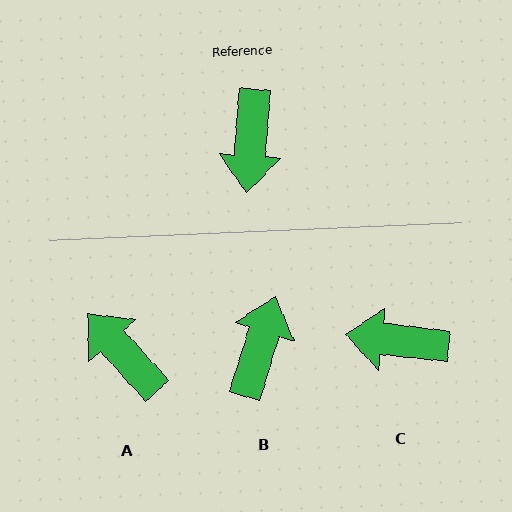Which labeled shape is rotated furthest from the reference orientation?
B, about 167 degrees away.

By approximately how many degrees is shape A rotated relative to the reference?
Approximately 134 degrees clockwise.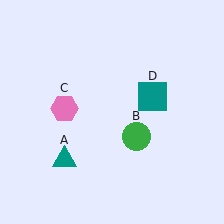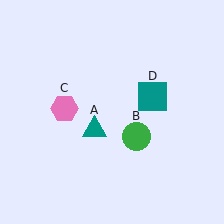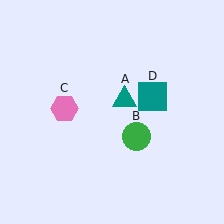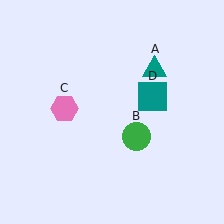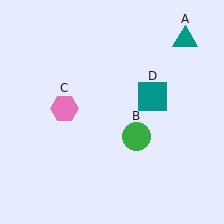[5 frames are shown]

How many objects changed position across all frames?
1 object changed position: teal triangle (object A).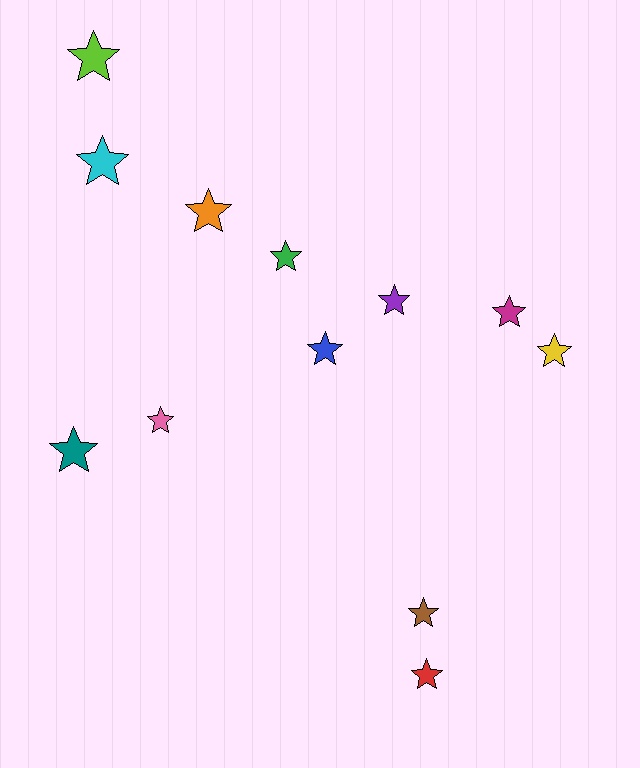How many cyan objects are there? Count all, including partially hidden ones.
There is 1 cyan object.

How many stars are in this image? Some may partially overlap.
There are 12 stars.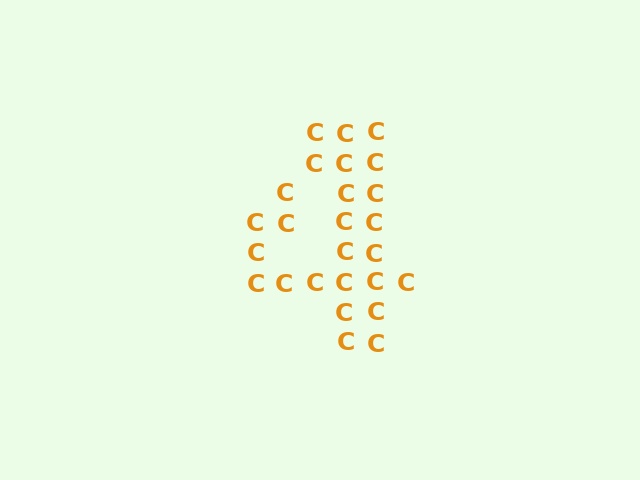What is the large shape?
The large shape is the digit 4.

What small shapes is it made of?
It is made of small letter C's.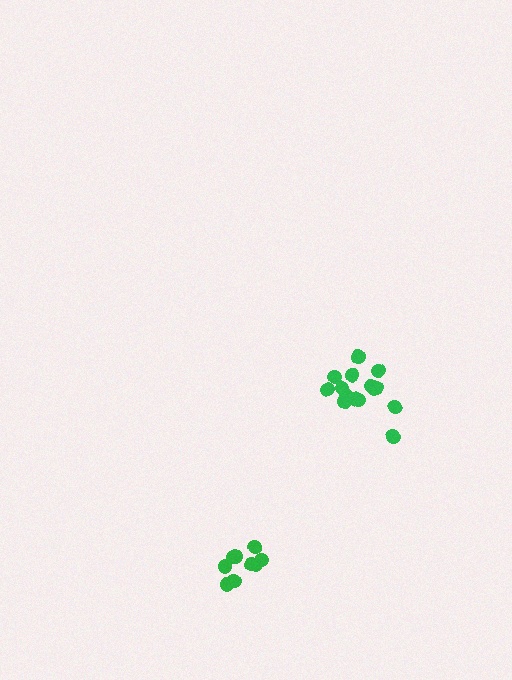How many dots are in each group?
Group 1: 15 dots, Group 2: 9 dots (24 total).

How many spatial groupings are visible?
There are 2 spatial groupings.